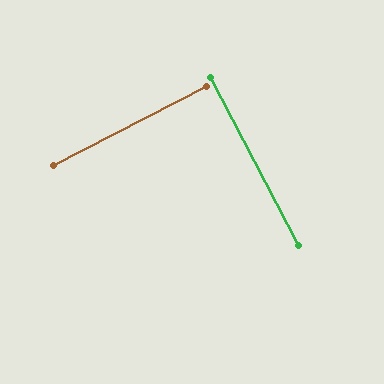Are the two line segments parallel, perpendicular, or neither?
Perpendicular — they meet at approximately 90°.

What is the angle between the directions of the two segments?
Approximately 90 degrees.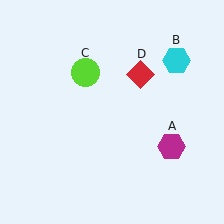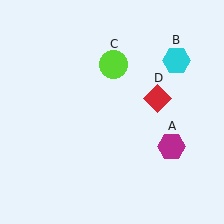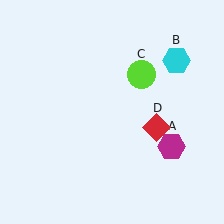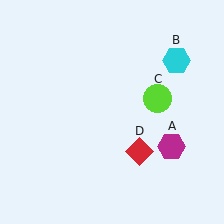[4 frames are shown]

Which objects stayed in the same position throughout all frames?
Magenta hexagon (object A) and cyan hexagon (object B) remained stationary.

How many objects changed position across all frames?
2 objects changed position: lime circle (object C), red diamond (object D).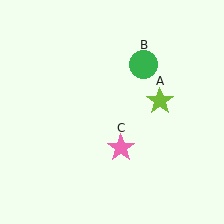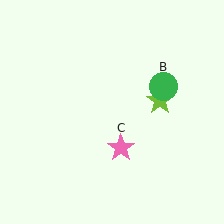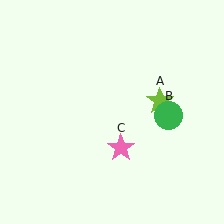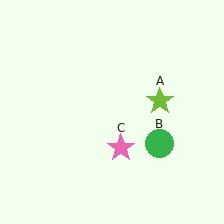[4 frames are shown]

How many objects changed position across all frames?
1 object changed position: green circle (object B).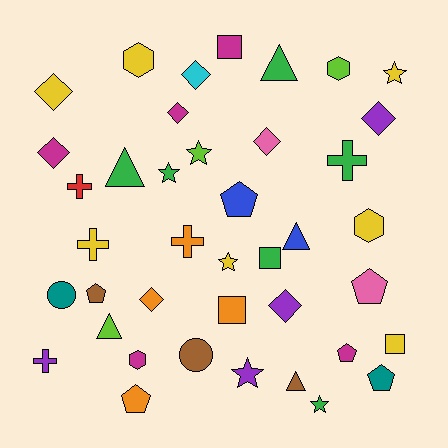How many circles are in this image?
There are 2 circles.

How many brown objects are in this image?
There are 3 brown objects.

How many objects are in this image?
There are 40 objects.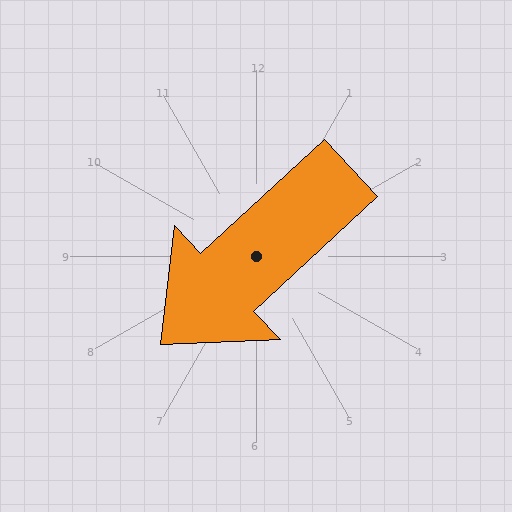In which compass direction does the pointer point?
Southwest.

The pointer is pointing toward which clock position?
Roughly 8 o'clock.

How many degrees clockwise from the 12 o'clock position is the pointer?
Approximately 227 degrees.